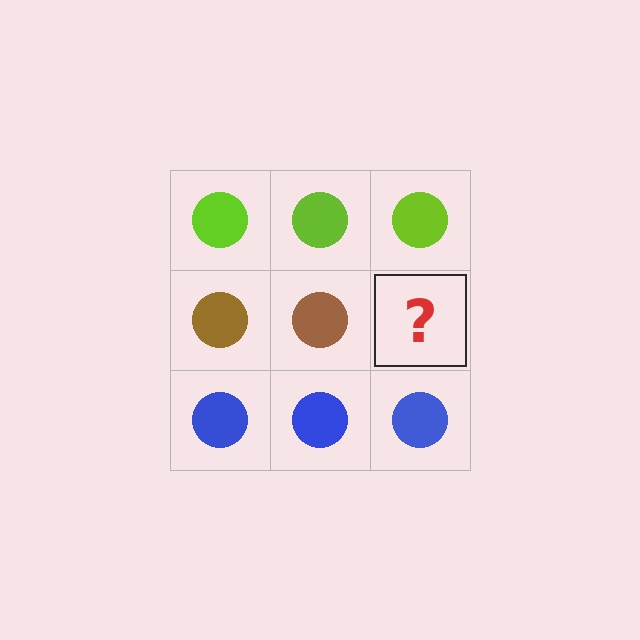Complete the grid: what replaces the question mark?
The question mark should be replaced with a brown circle.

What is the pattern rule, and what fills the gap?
The rule is that each row has a consistent color. The gap should be filled with a brown circle.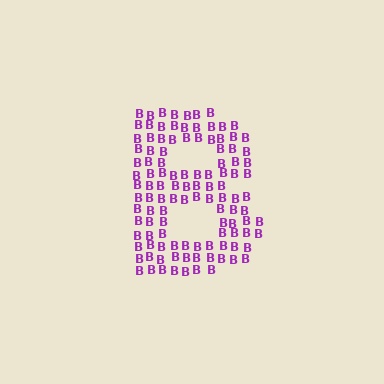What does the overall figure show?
The overall figure shows the letter B.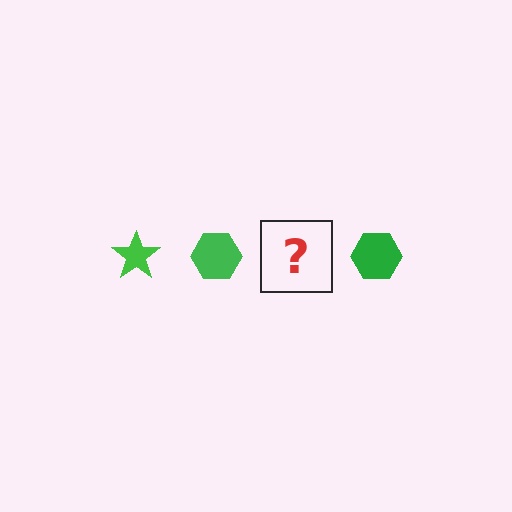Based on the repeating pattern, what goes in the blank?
The blank should be a green star.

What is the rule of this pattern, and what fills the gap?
The rule is that the pattern cycles through star, hexagon shapes in green. The gap should be filled with a green star.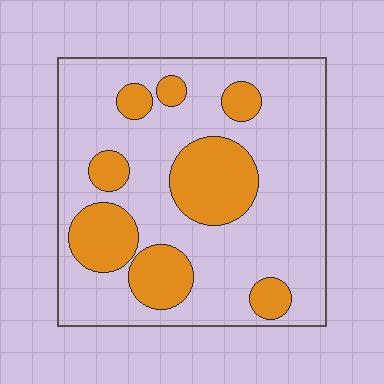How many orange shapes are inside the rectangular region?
8.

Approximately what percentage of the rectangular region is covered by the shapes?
Approximately 25%.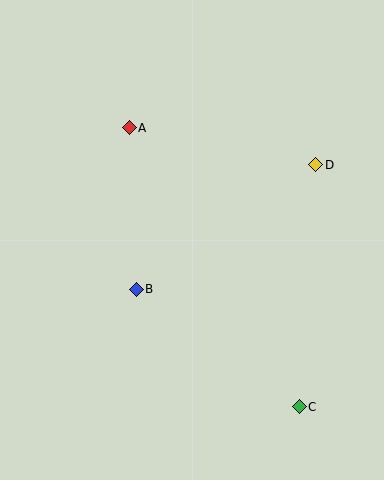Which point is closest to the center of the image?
Point B at (136, 289) is closest to the center.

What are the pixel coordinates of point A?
Point A is at (129, 128).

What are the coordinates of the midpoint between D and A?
The midpoint between D and A is at (223, 146).